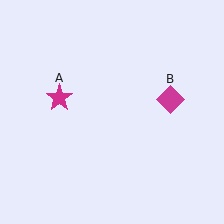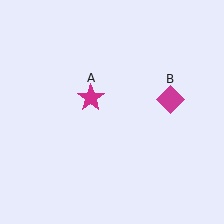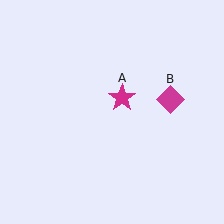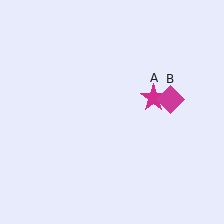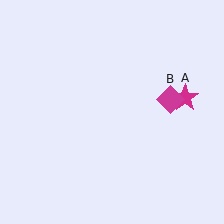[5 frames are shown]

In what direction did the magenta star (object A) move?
The magenta star (object A) moved right.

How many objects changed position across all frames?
1 object changed position: magenta star (object A).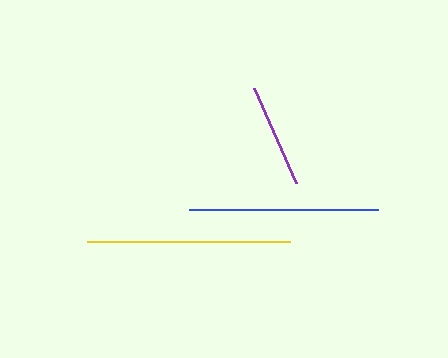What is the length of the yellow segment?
The yellow segment is approximately 203 pixels long.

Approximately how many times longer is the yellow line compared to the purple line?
The yellow line is approximately 2.0 times the length of the purple line.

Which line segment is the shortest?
The purple line is the shortest at approximately 103 pixels.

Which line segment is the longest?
The yellow line is the longest at approximately 203 pixels.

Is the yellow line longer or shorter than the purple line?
The yellow line is longer than the purple line.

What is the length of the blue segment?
The blue segment is approximately 189 pixels long.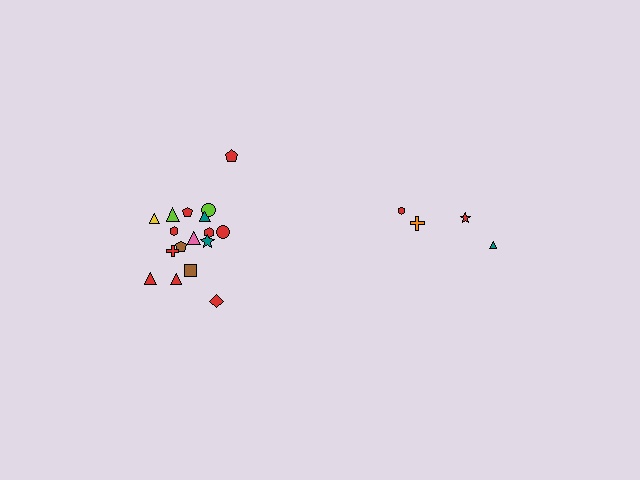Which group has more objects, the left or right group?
The left group.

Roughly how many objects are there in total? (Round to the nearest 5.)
Roughly 20 objects in total.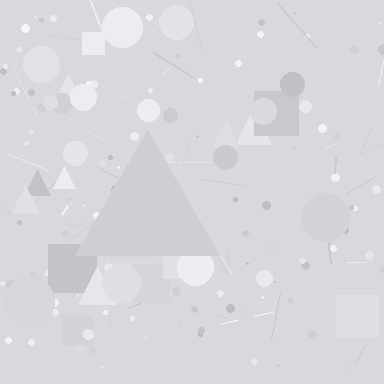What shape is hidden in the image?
A triangle is hidden in the image.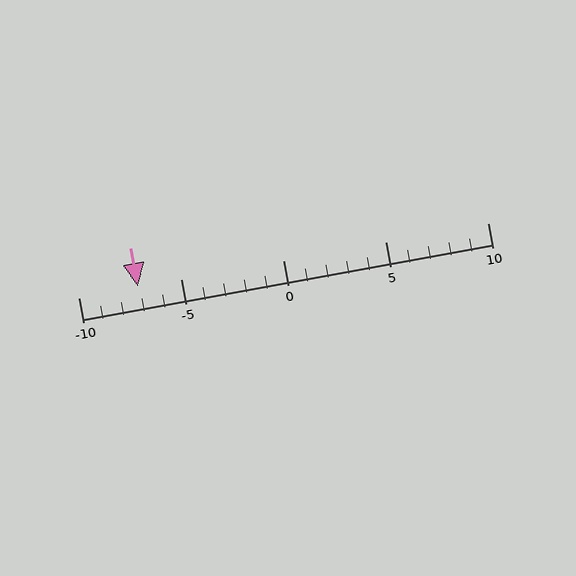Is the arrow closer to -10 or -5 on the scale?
The arrow is closer to -5.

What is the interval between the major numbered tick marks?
The major tick marks are spaced 5 units apart.